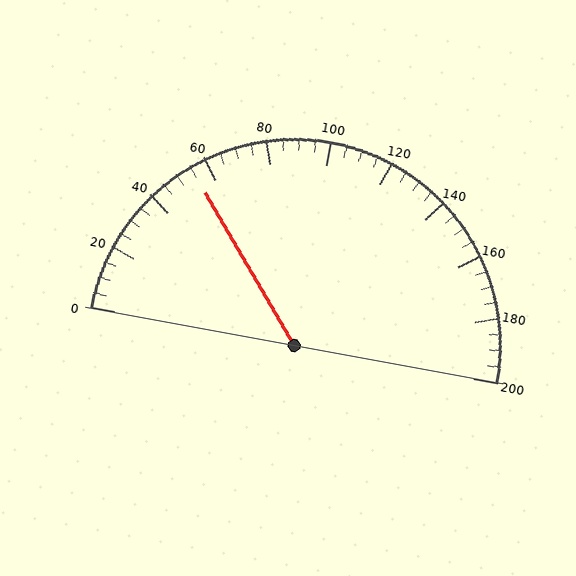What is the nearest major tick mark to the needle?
The nearest major tick mark is 60.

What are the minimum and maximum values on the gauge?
The gauge ranges from 0 to 200.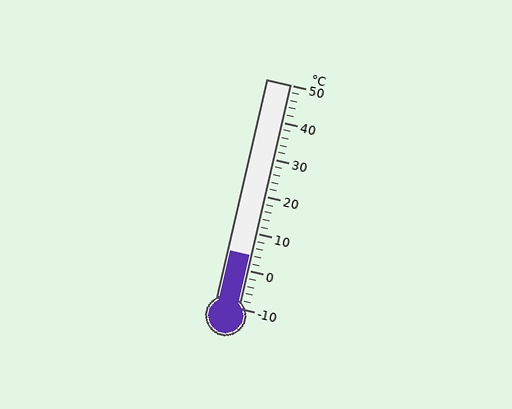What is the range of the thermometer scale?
The thermometer scale ranges from -10°C to 50°C.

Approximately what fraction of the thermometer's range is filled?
The thermometer is filled to approximately 25% of its range.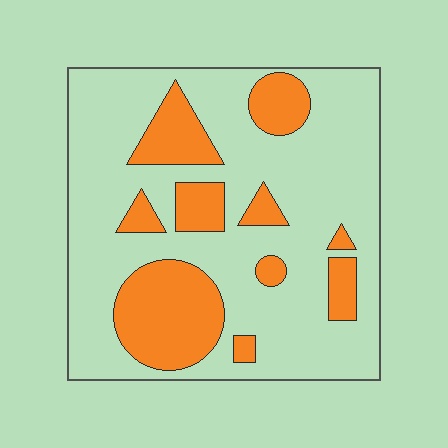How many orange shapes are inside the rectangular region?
10.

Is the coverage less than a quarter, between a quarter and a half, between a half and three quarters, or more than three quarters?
Between a quarter and a half.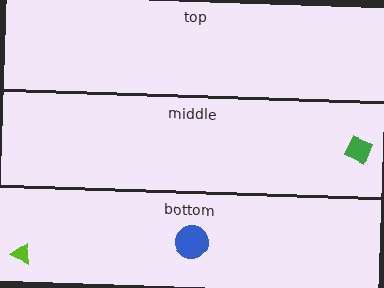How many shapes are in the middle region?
1.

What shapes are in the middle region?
The green diamond.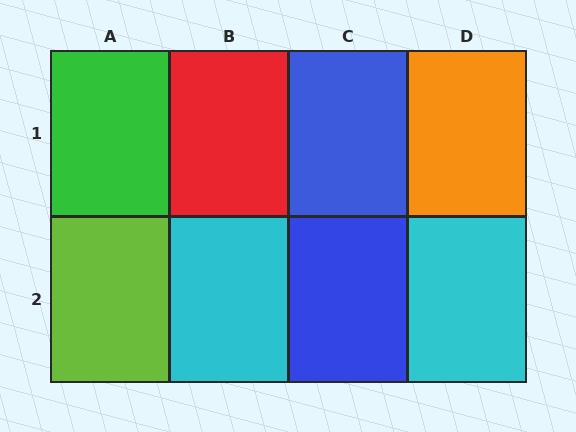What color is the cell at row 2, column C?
Blue.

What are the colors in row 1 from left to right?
Green, red, blue, orange.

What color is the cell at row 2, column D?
Cyan.